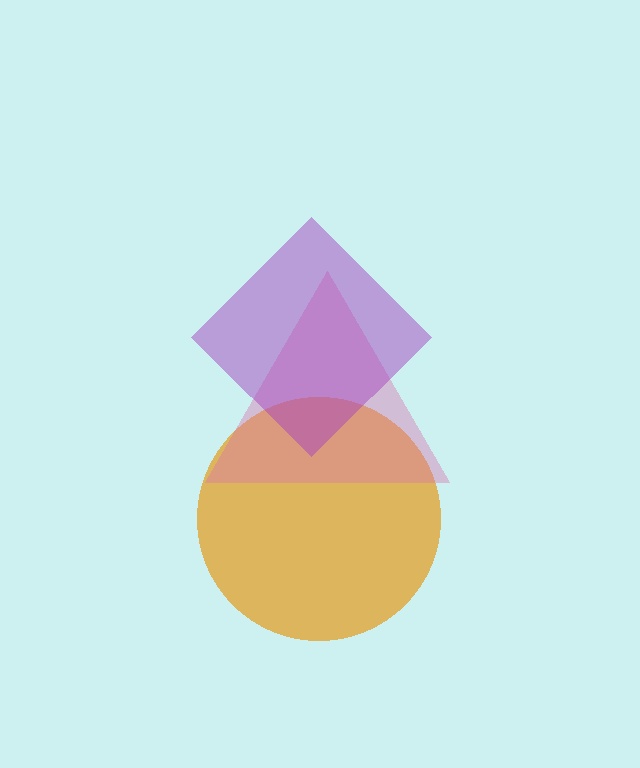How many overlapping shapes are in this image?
There are 3 overlapping shapes in the image.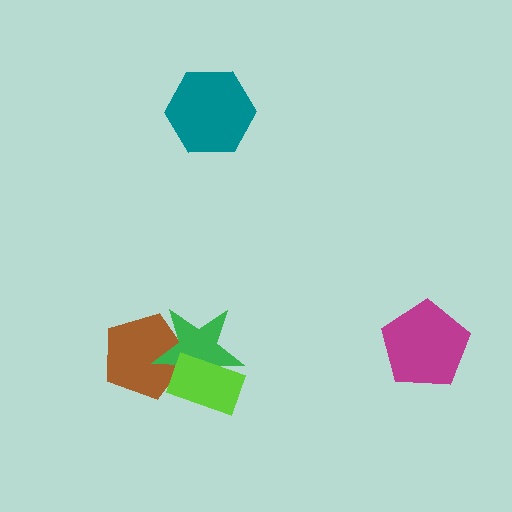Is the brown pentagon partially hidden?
Yes, it is partially covered by another shape.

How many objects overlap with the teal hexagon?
0 objects overlap with the teal hexagon.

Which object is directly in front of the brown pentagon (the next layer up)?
The green star is directly in front of the brown pentagon.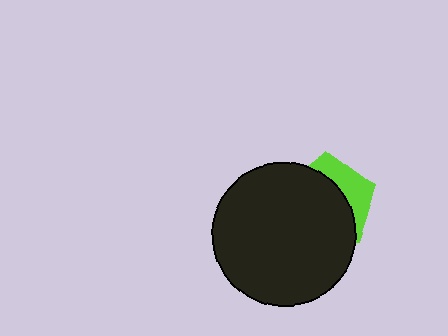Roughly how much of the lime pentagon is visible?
A small part of it is visible (roughly 31%).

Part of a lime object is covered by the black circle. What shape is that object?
It is a pentagon.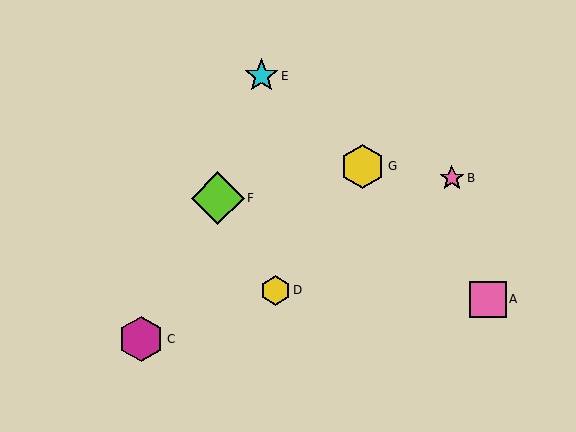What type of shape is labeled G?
Shape G is a yellow hexagon.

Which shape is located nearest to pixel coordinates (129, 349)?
The magenta hexagon (labeled C) at (141, 339) is nearest to that location.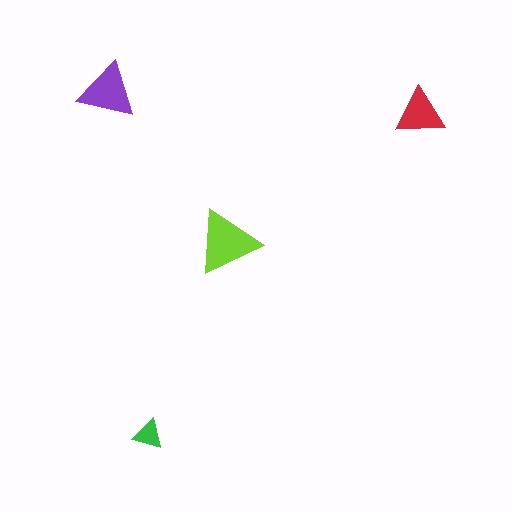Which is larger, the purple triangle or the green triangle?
The purple one.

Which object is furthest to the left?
The purple triangle is leftmost.